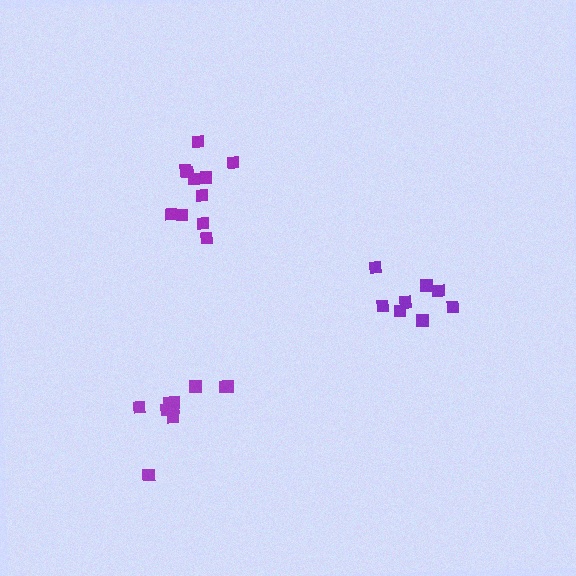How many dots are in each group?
Group 1: 8 dots, Group 2: 11 dots, Group 3: 10 dots (29 total).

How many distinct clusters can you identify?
There are 3 distinct clusters.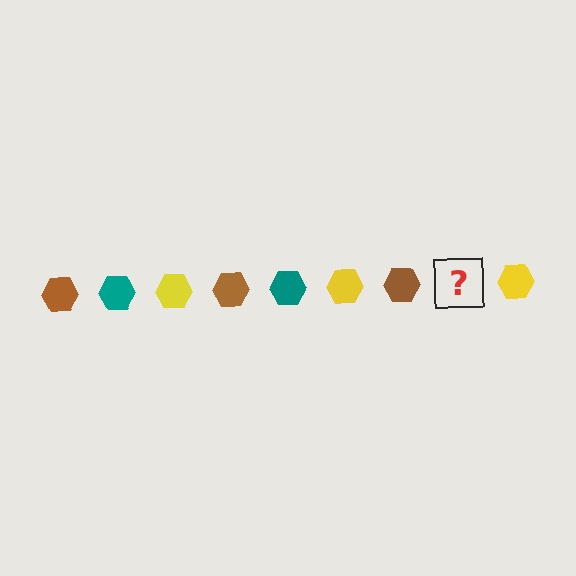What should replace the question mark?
The question mark should be replaced with a teal hexagon.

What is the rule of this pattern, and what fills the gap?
The rule is that the pattern cycles through brown, teal, yellow hexagons. The gap should be filled with a teal hexagon.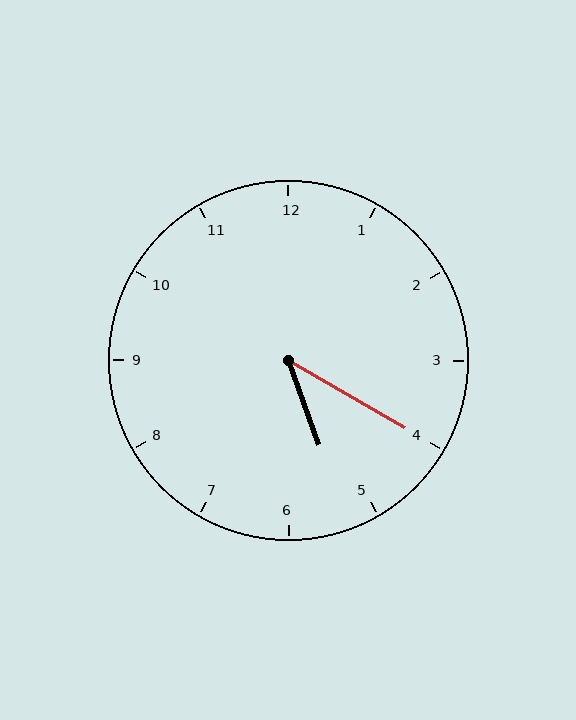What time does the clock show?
5:20.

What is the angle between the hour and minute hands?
Approximately 40 degrees.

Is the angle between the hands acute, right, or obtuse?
It is acute.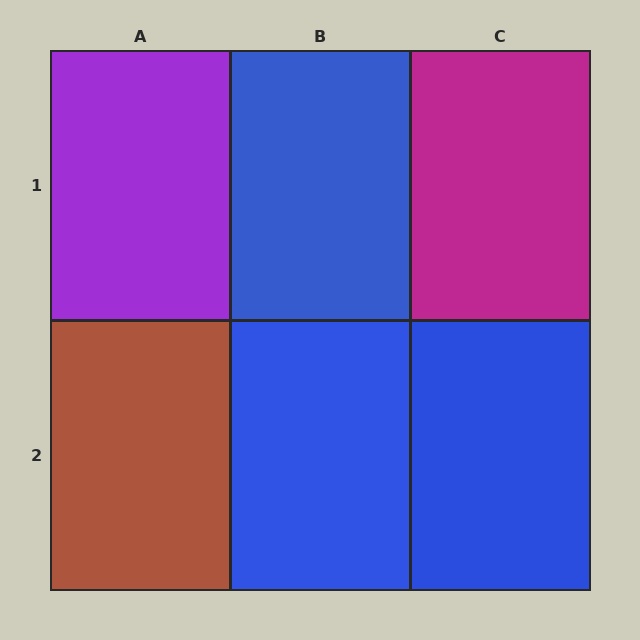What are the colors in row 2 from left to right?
Brown, blue, blue.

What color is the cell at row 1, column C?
Magenta.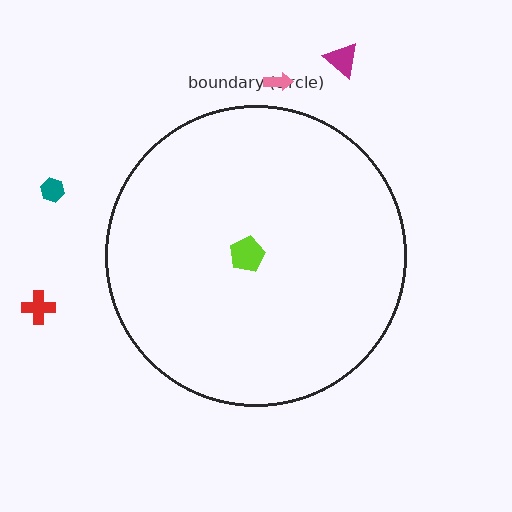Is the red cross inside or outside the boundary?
Outside.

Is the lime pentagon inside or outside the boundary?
Inside.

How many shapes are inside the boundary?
1 inside, 4 outside.